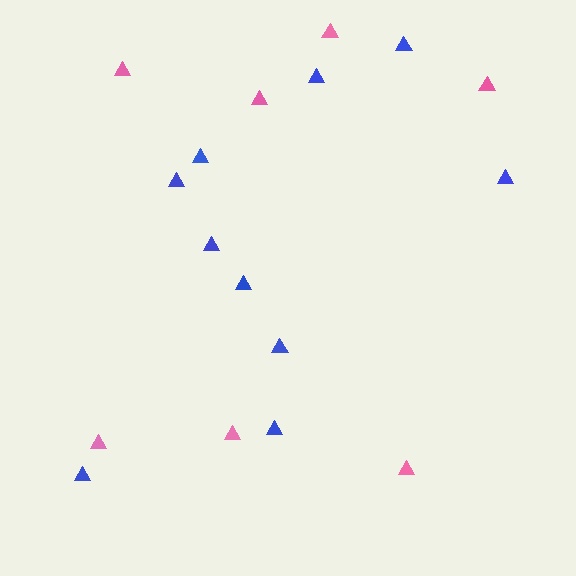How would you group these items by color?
There are 2 groups: one group of pink triangles (7) and one group of blue triangles (10).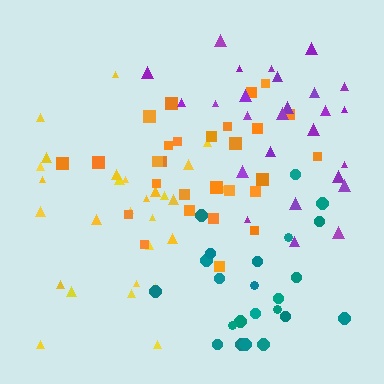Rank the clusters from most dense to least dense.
purple, orange, yellow, teal.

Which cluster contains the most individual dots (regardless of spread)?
Yellow (29).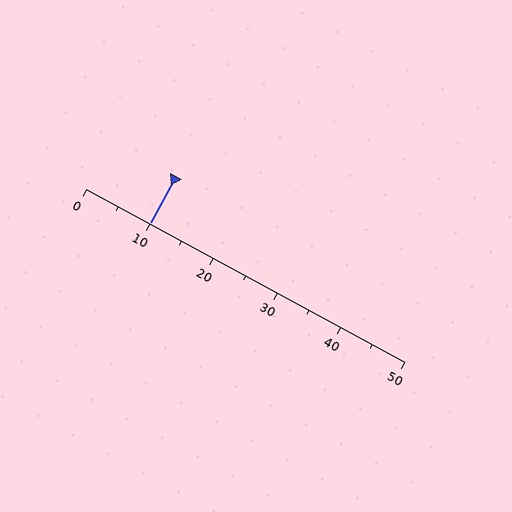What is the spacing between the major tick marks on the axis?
The major ticks are spaced 10 apart.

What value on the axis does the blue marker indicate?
The marker indicates approximately 10.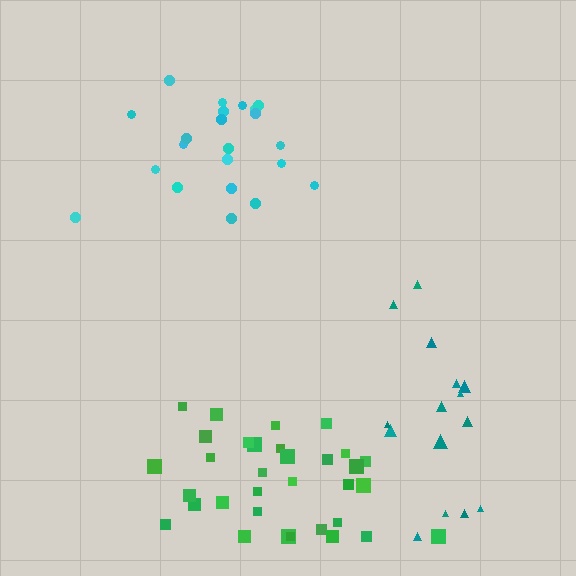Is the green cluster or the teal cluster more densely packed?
Green.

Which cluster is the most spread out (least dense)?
Teal.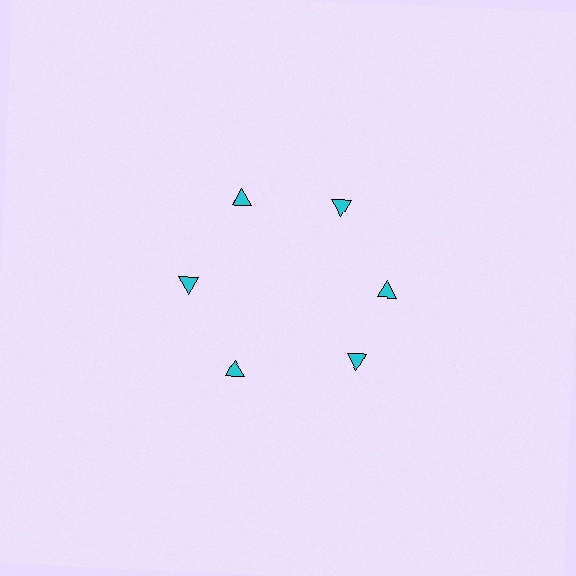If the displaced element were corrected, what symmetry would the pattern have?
It would have 6-fold rotational symmetry — the pattern would map onto itself every 60 degrees.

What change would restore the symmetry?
The symmetry would be restored by rotating it back into even spacing with its neighbors so that all 6 triangles sit at equal angles and equal distance from the center.